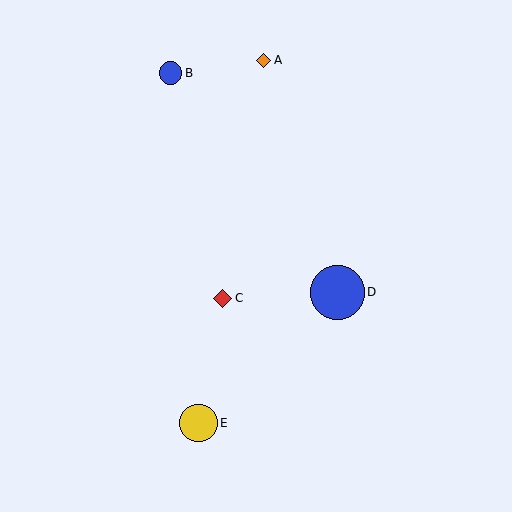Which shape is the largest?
The blue circle (labeled D) is the largest.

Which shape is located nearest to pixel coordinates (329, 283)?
The blue circle (labeled D) at (337, 292) is nearest to that location.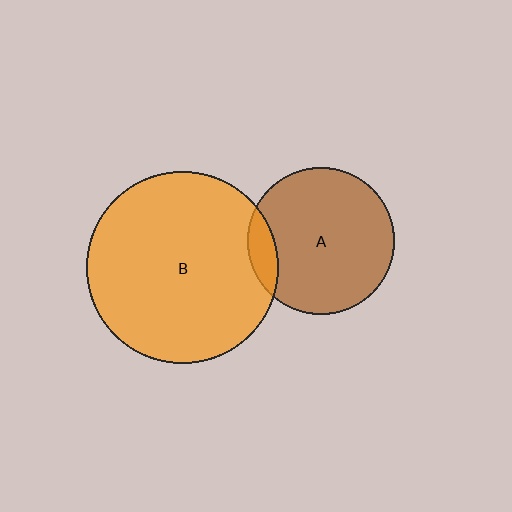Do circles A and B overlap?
Yes.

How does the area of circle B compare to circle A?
Approximately 1.7 times.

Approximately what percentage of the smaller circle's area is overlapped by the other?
Approximately 10%.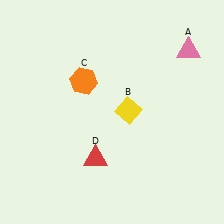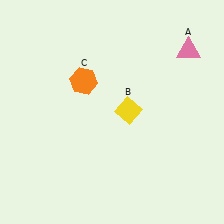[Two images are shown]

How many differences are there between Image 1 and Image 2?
There is 1 difference between the two images.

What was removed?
The red triangle (D) was removed in Image 2.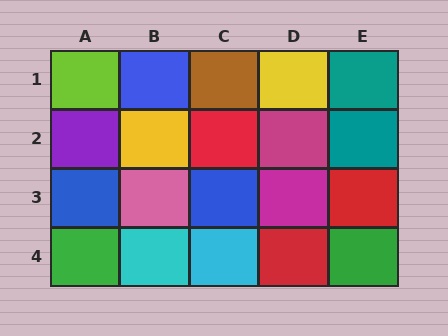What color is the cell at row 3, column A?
Blue.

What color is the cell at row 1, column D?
Yellow.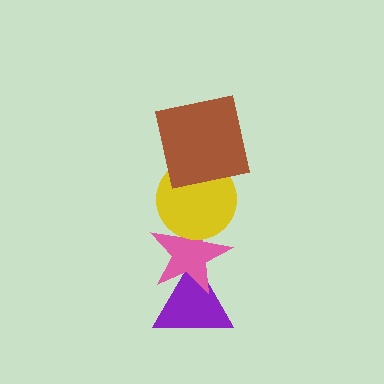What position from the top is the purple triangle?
The purple triangle is 4th from the top.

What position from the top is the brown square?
The brown square is 1st from the top.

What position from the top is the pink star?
The pink star is 3rd from the top.